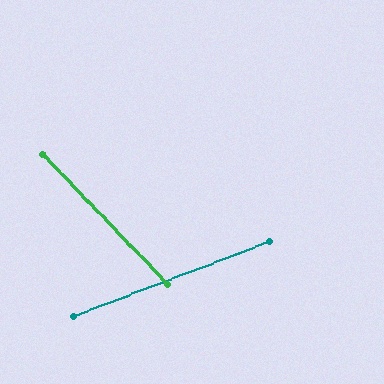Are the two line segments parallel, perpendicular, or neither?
Neither parallel nor perpendicular — they differ by about 67°.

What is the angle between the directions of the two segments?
Approximately 67 degrees.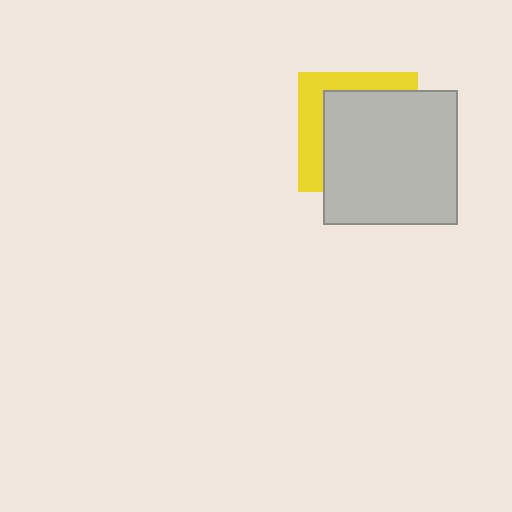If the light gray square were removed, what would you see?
You would see the complete yellow square.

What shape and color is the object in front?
The object in front is a light gray square.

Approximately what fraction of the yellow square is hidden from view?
Roughly 67% of the yellow square is hidden behind the light gray square.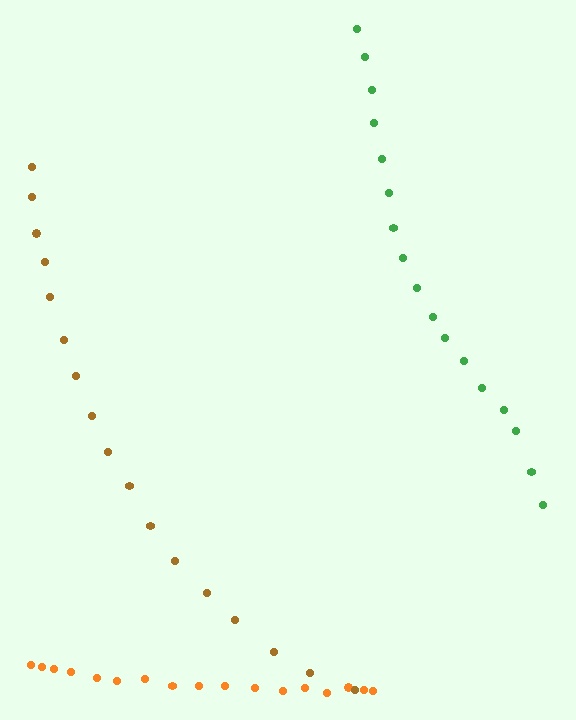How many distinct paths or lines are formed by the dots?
There are 3 distinct paths.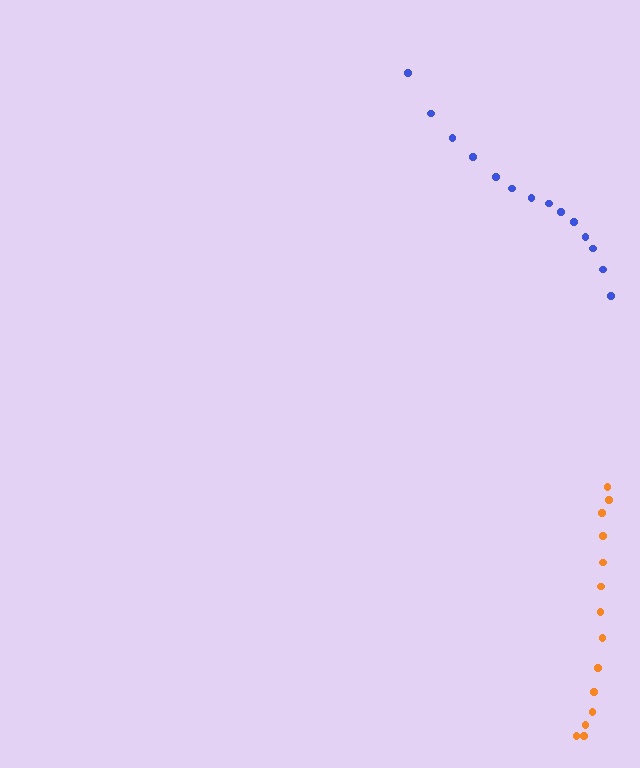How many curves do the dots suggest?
There are 2 distinct paths.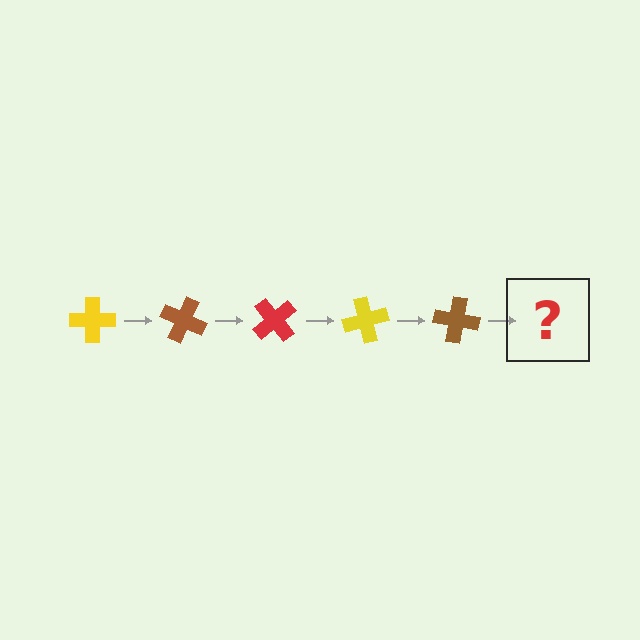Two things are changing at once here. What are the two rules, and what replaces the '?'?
The two rules are that it rotates 25 degrees each step and the color cycles through yellow, brown, and red. The '?' should be a red cross, rotated 125 degrees from the start.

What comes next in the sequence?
The next element should be a red cross, rotated 125 degrees from the start.